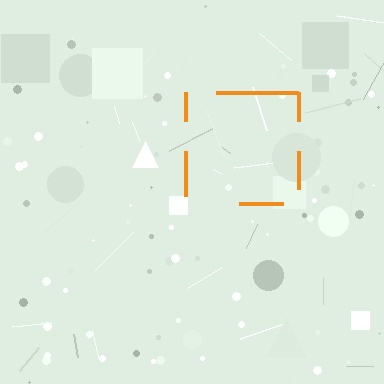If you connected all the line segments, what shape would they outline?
They would outline a square.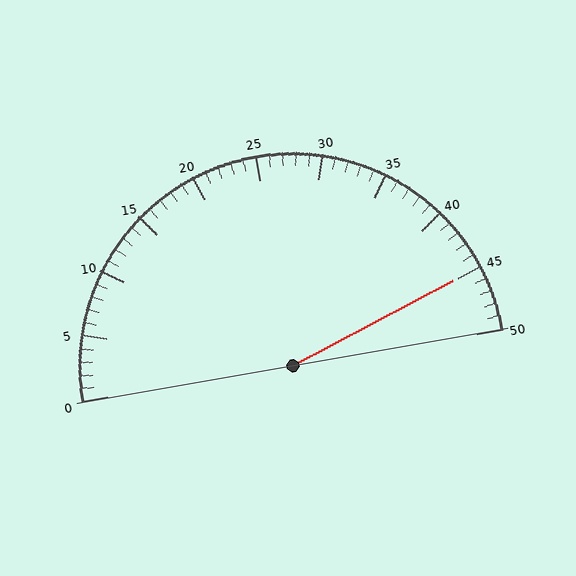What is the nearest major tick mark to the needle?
The nearest major tick mark is 45.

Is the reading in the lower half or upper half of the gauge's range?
The reading is in the upper half of the range (0 to 50).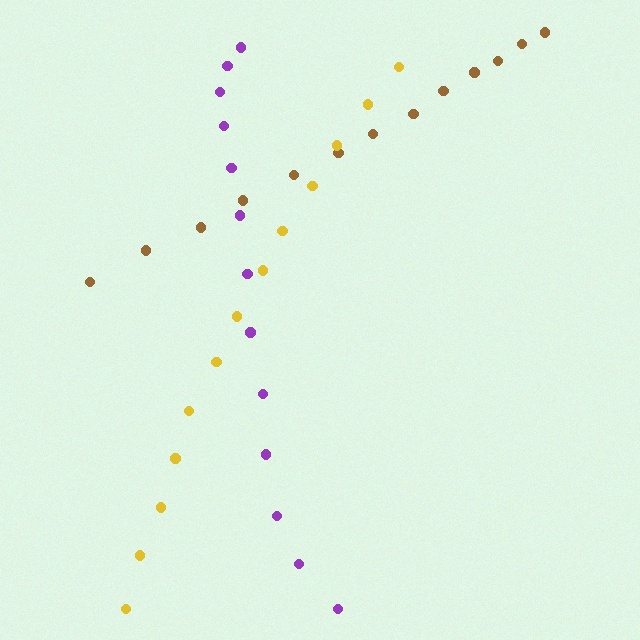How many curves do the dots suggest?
There are 3 distinct paths.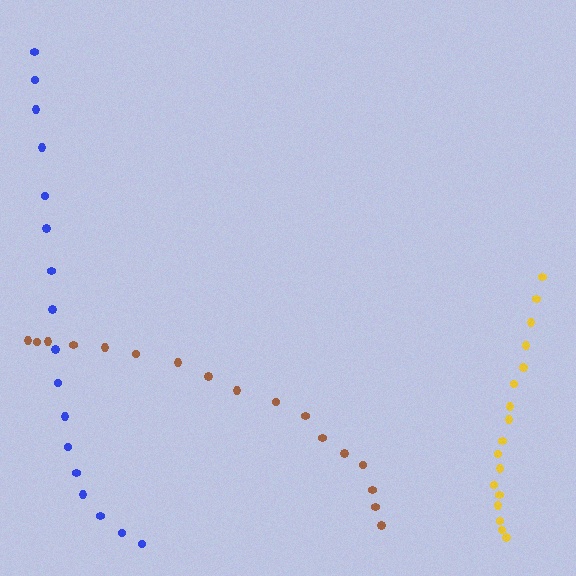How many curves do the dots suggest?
There are 3 distinct paths.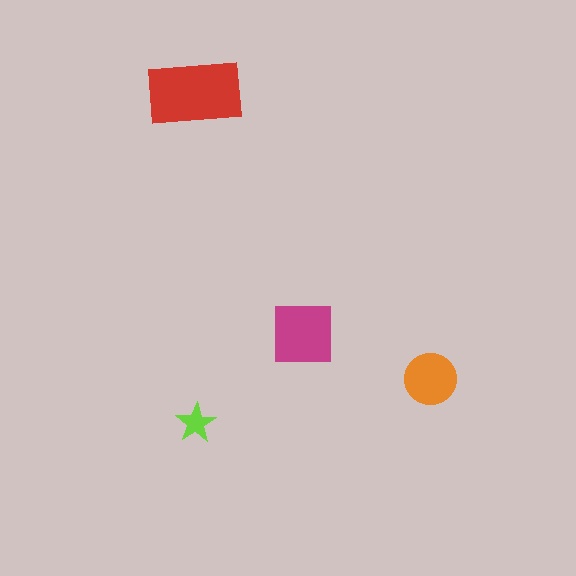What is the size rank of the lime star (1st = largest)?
4th.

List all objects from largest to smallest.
The red rectangle, the magenta square, the orange circle, the lime star.